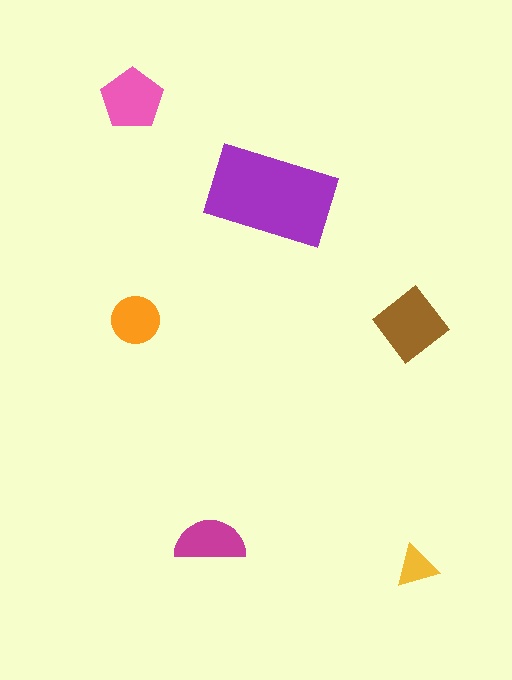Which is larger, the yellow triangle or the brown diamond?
The brown diamond.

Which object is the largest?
The purple rectangle.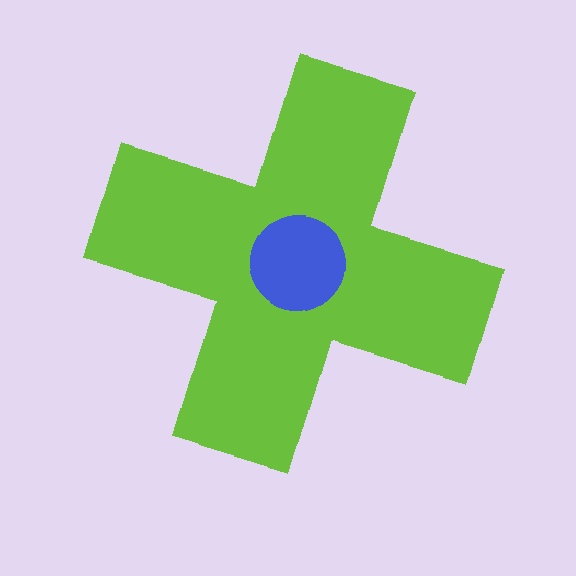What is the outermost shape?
The lime cross.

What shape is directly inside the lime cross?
The blue circle.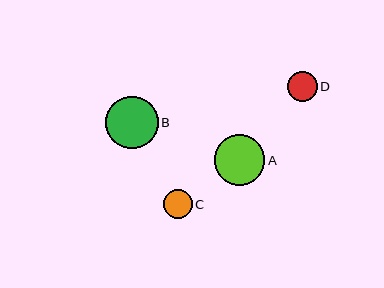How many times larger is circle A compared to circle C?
Circle A is approximately 1.8 times the size of circle C.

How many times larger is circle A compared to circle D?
Circle A is approximately 1.7 times the size of circle D.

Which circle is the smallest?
Circle C is the smallest with a size of approximately 29 pixels.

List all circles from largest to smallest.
From largest to smallest: B, A, D, C.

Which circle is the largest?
Circle B is the largest with a size of approximately 52 pixels.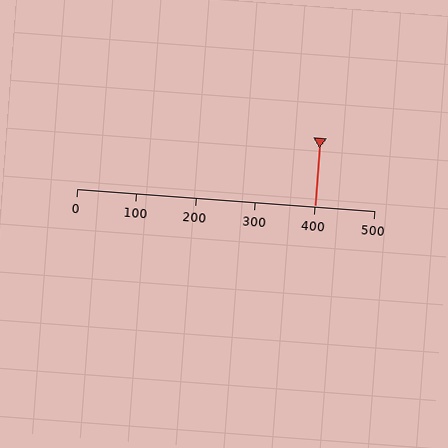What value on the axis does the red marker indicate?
The marker indicates approximately 400.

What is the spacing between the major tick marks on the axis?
The major ticks are spaced 100 apart.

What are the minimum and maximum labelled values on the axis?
The axis runs from 0 to 500.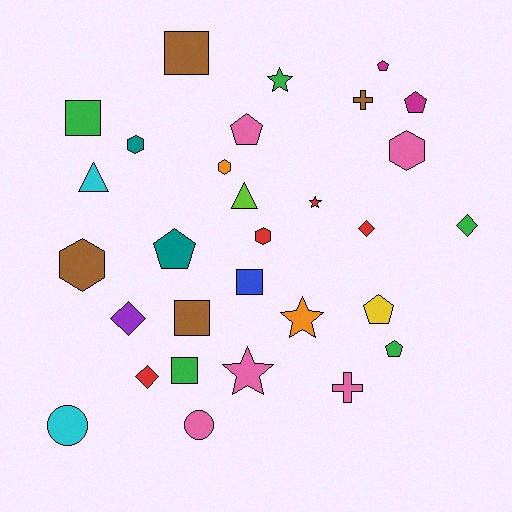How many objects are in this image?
There are 30 objects.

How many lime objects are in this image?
There is 1 lime object.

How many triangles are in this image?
There are 2 triangles.